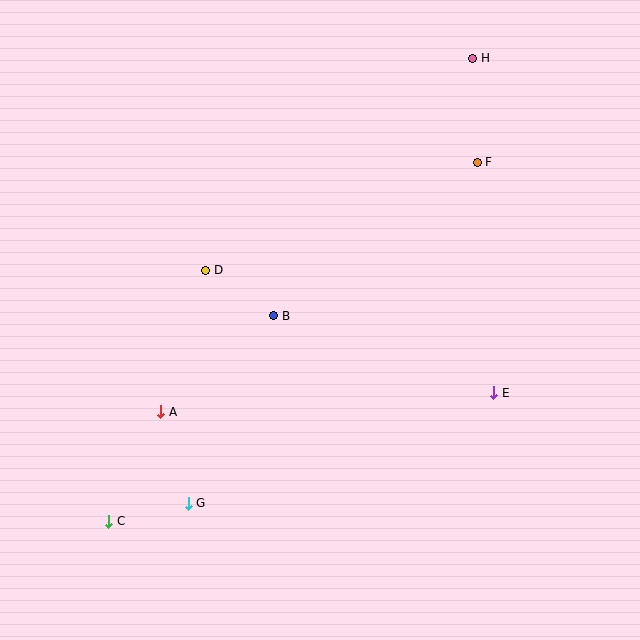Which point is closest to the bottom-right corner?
Point E is closest to the bottom-right corner.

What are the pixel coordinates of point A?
Point A is at (161, 412).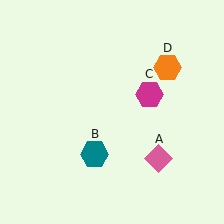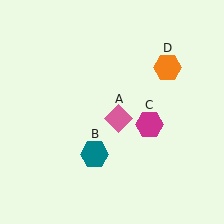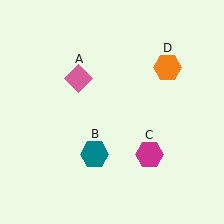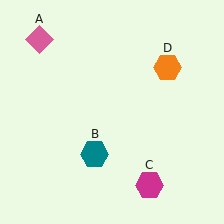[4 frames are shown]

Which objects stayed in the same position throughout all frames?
Teal hexagon (object B) and orange hexagon (object D) remained stationary.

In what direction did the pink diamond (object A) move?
The pink diamond (object A) moved up and to the left.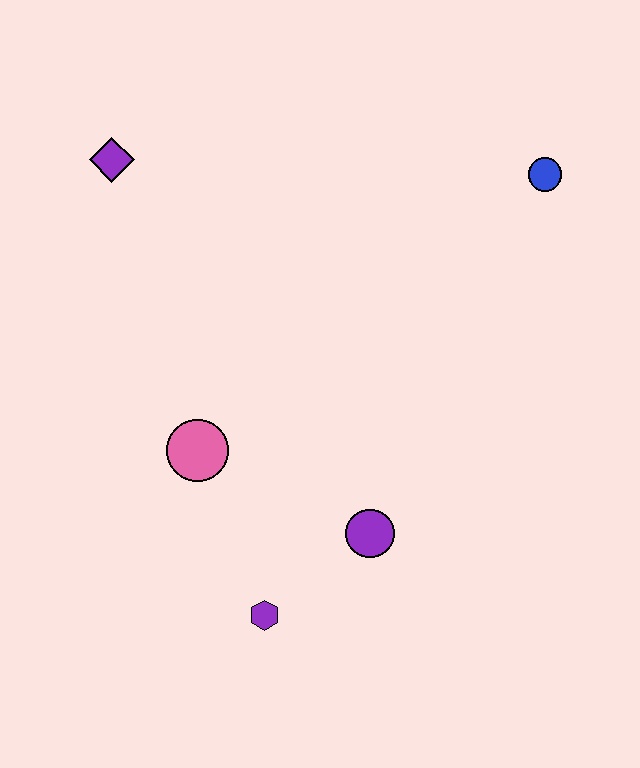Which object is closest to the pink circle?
The purple hexagon is closest to the pink circle.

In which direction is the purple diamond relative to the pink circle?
The purple diamond is above the pink circle.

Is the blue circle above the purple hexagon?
Yes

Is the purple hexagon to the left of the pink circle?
No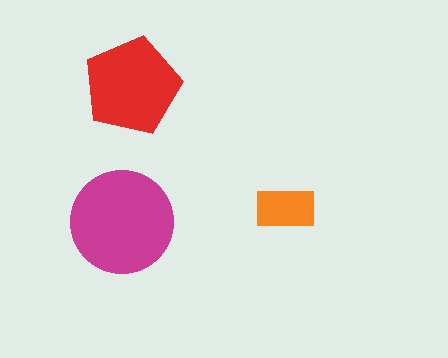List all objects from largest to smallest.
The magenta circle, the red pentagon, the orange rectangle.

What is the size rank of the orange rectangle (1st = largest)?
3rd.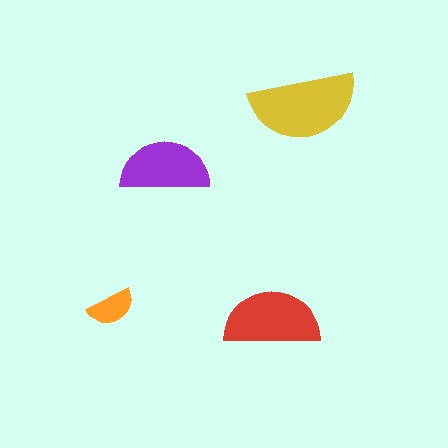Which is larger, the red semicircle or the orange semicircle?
The red one.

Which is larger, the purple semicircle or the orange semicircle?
The purple one.